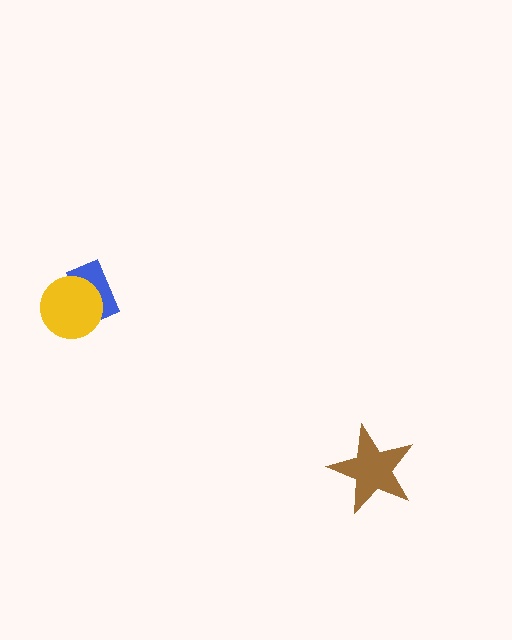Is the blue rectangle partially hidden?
Yes, it is partially covered by another shape.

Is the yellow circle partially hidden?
No, no other shape covers it.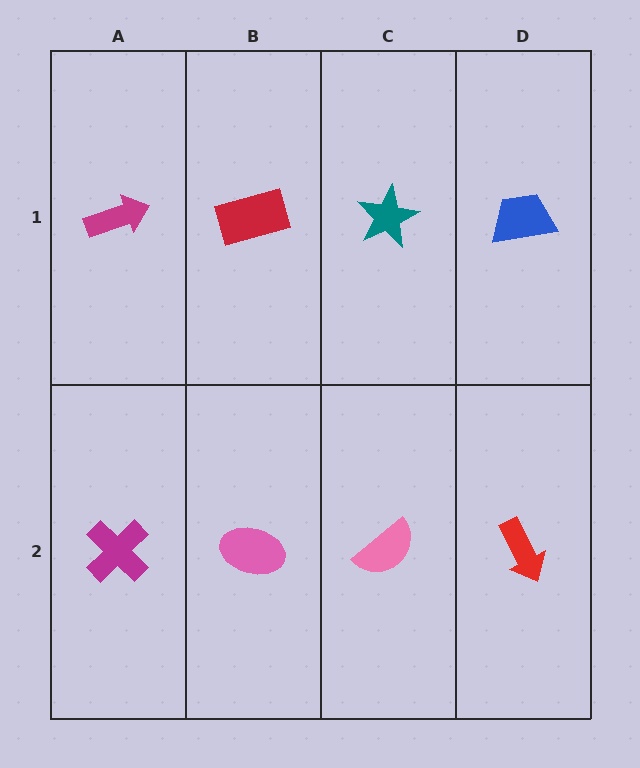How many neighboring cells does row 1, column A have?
2.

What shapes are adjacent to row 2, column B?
A red rectangle (row 1, column B), a magenta cross (row 2, column A), a pink semicircle (row 2, column C).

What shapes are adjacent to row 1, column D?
A red arrow (row 2, column D), a teal star (row 1, column C).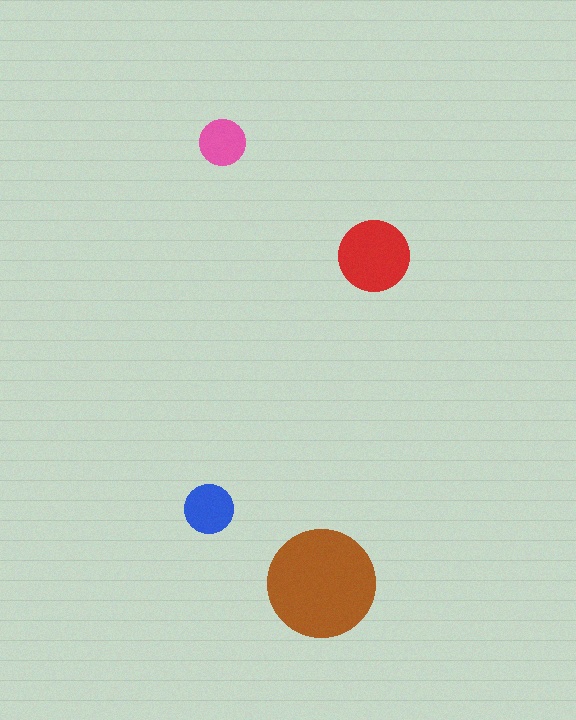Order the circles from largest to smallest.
the brown one, the red one, the blue one, the pink one.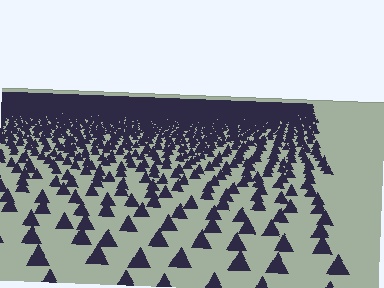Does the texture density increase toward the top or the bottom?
Density increases toward the top.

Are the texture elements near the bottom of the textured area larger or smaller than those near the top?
Larger. Near the bottom, elements are closer to the viewer and appear at a bigger on-screen size.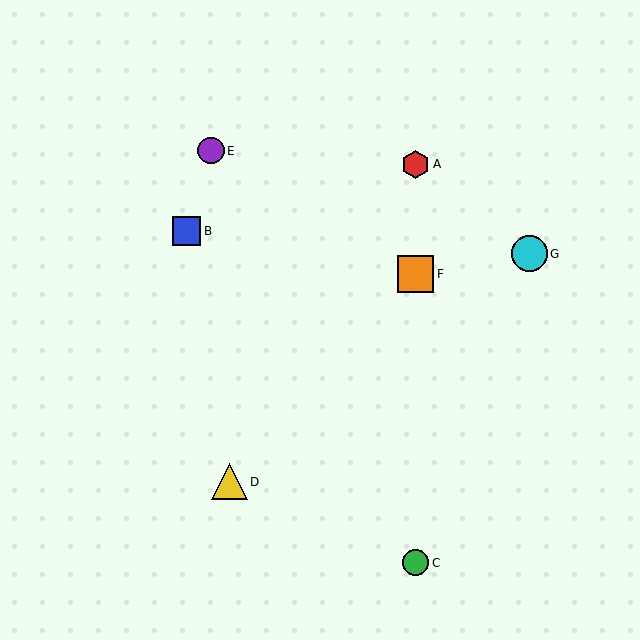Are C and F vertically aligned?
Yes, both are at x≈416.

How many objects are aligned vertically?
3 objects (A, C, F) are aligned vertically.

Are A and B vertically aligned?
No, A is at x≈416 and B is at x≈186.